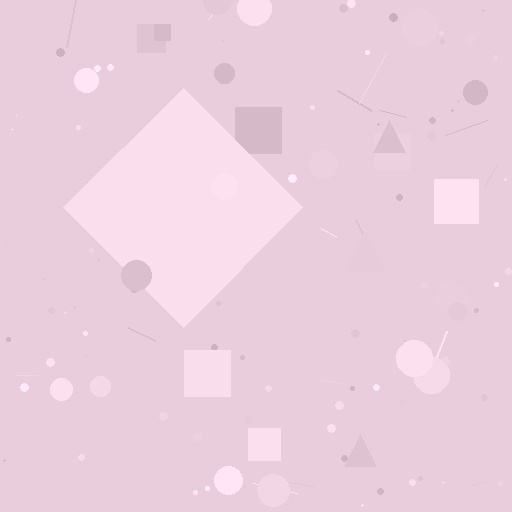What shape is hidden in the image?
A diamond is hidden in the image.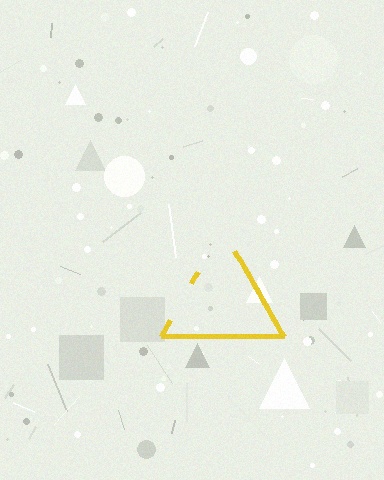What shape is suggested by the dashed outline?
The dashed outline suggests a triangle.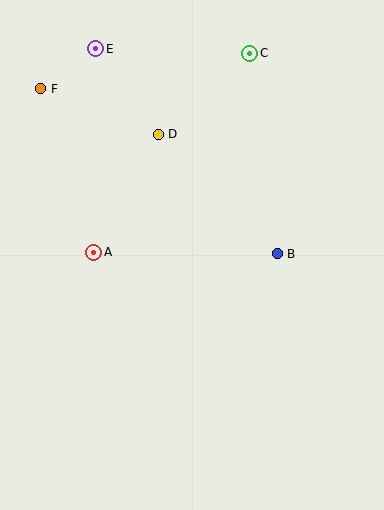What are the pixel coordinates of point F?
Point F is at (41, 89).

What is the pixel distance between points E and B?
The distance between E and B is 274 pixels.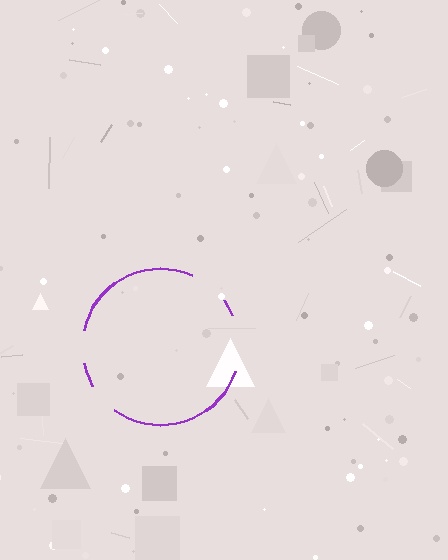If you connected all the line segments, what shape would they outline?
They would outline a circle.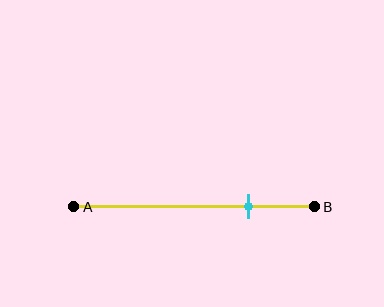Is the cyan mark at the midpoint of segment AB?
No, the mark is at about 75% from A, not at the 50% midpoint.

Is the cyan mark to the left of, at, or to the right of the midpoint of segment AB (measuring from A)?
The cyan mark is to the right of the midpoint of segment AB.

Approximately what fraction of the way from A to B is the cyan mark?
The cyan mark is approximately 75% of the way from A to B.